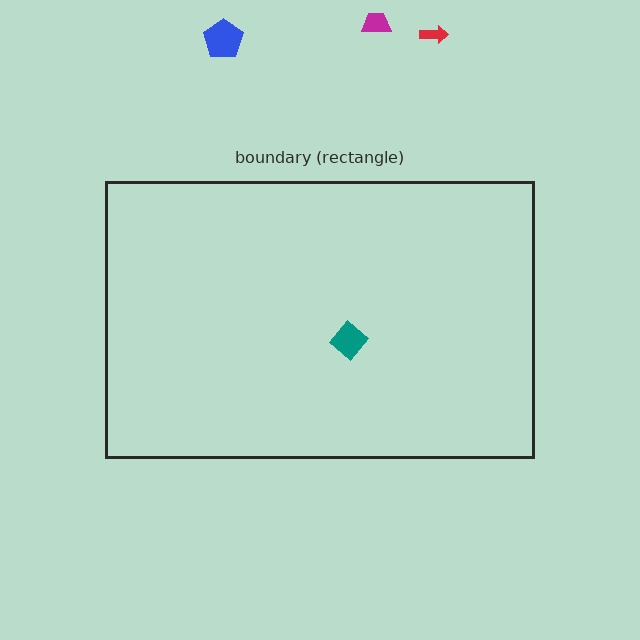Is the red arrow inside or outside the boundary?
Outside.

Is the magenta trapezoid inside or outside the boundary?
Outside.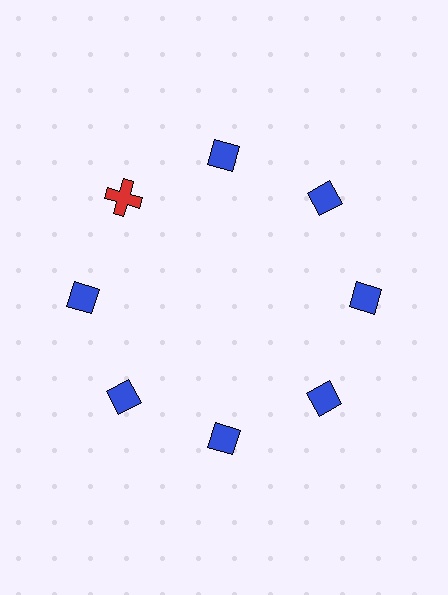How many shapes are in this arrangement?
There are 8 shapes arranged in a ring pattern.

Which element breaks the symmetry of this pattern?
The red cross at roughly the 10 o'clock position breaks the symmetry. All other shapes are blue diamonds.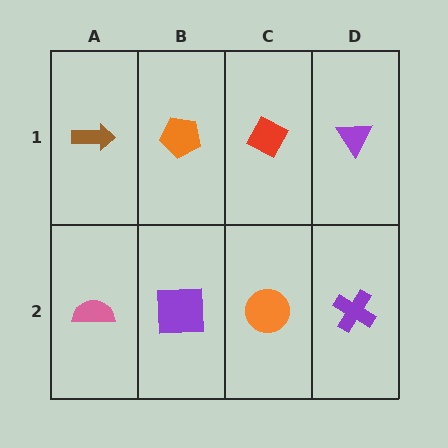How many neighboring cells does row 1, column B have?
3.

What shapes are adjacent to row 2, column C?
A red diamond (row 1, column C), a purple square (row 2, column B), a purple cross (row 2, column D).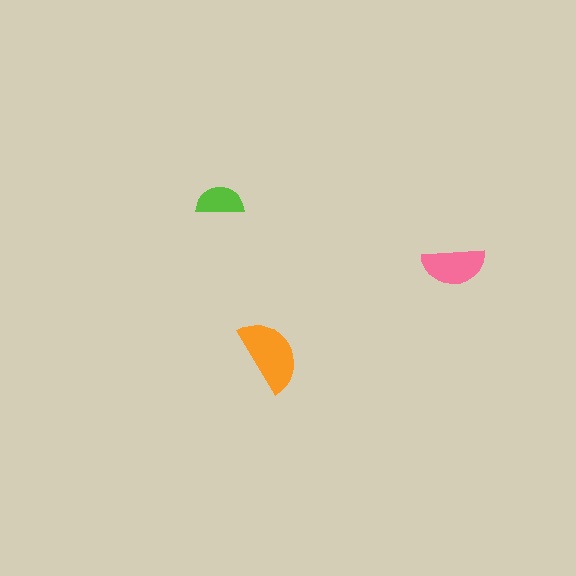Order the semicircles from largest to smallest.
the orange one, the pink one, the lime one.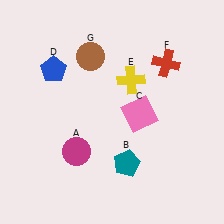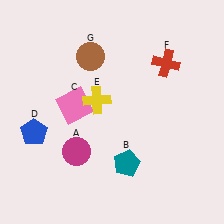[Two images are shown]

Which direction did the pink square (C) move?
The pink square (C) moved left.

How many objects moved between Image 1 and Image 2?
3 objects moved between the two images.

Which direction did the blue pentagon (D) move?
The blue pentagon (D) moved down.